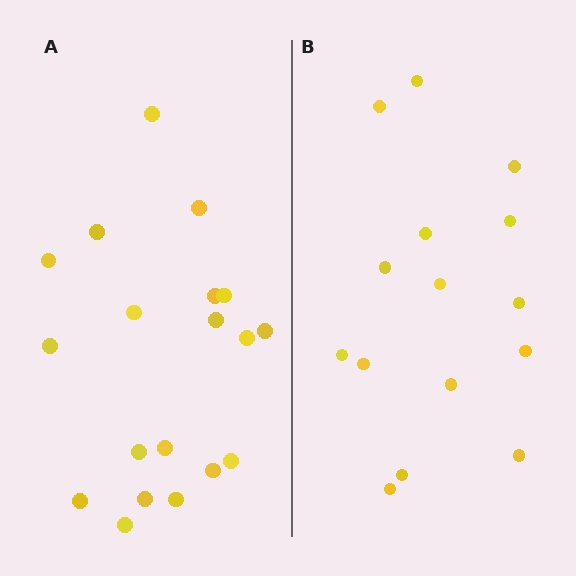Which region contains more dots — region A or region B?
Region A (the left region) has more dots.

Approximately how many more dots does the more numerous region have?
Region A has about 4 more dots than region B.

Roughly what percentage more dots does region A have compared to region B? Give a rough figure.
About 25% more.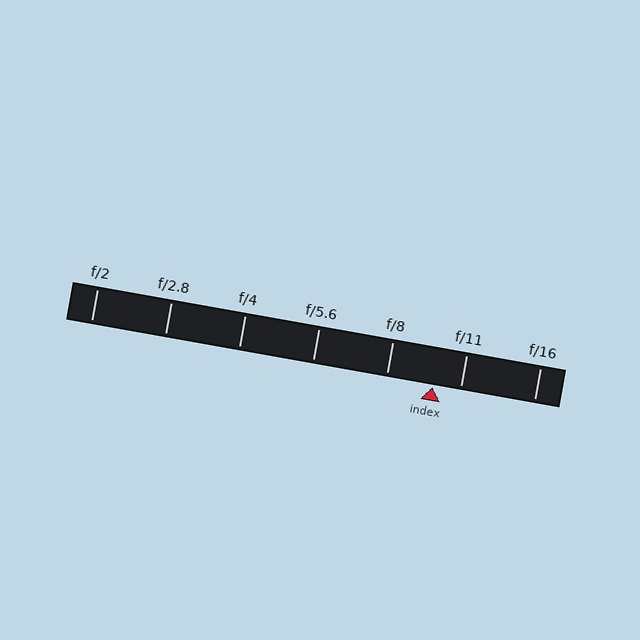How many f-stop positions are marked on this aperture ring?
There are 7 f-stop positions marked.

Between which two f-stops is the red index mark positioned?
The index mark is between f/8 and f/11.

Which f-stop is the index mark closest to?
The index mark is closest to f/11.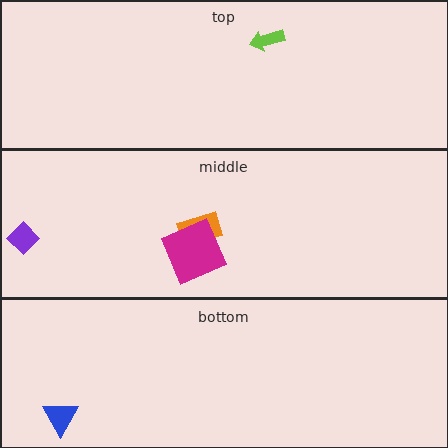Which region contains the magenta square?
The middle region.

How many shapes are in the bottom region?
1.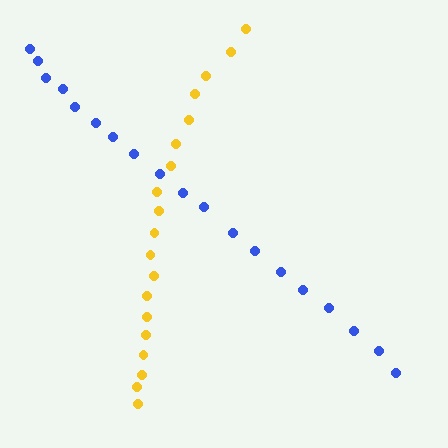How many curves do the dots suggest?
There are 2 distinct paths.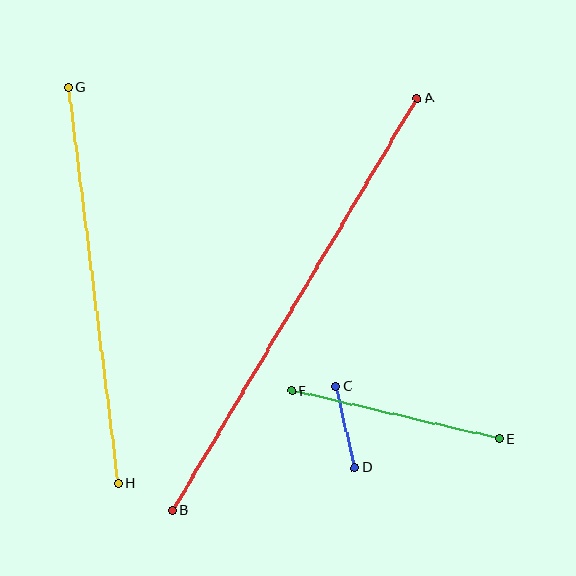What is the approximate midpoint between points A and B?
The midpoint is at approximately (295, 304) pixels.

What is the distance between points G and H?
The distance is approximately 399 pixels.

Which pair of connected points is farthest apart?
Points A and B are farthest apart.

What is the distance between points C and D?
The distance is approximately 84 pixels.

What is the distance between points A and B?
The distance is approximately 479 pixels.